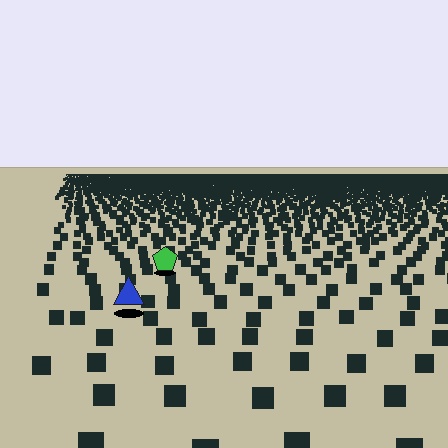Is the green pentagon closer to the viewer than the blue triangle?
No. The blue triangle is closer — you can tell from the texture gradient: the ground texture is coarser near it.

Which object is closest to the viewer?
The blue triangle is closest. The texture marks near it are larger and more spread out.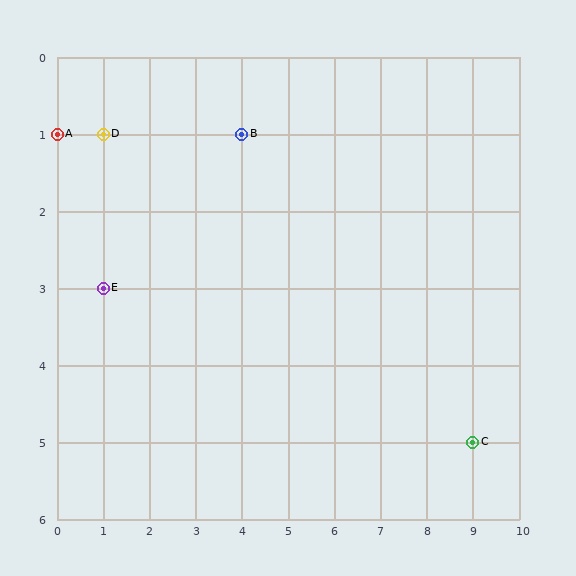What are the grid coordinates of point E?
Point E is at grid coordinates (1, 3).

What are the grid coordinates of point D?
Point D is at grid coordinates (1, 1).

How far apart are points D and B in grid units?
Points D and B are 3 columns apart.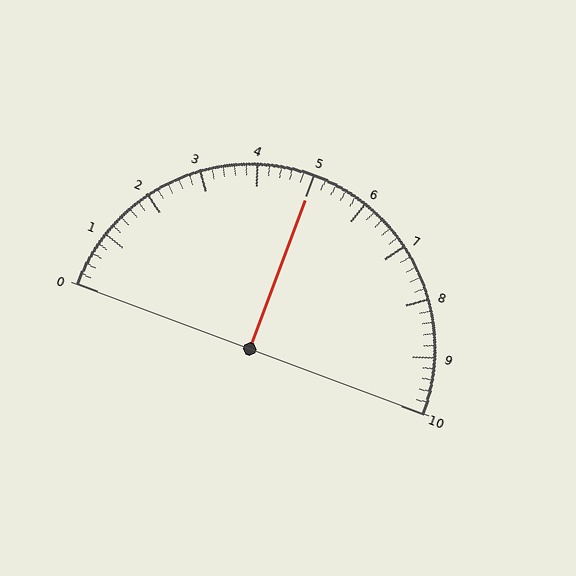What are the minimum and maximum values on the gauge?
The gauge ranges from 0 to 10.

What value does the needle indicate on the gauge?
The needle indicates approximately 5.0.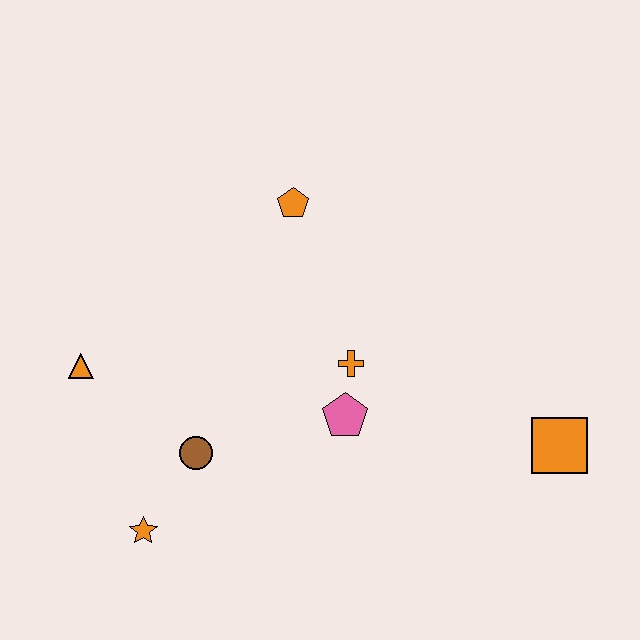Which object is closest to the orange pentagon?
The orange cross is closest to the orange pentagon.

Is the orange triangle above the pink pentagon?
Yes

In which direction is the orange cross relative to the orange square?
The orange cross is to the left of the orange square.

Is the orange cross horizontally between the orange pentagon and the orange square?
Yes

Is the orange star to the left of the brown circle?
Yes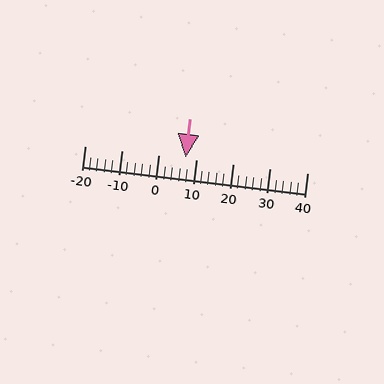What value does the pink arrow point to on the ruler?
The pink arrow points to approximately 7.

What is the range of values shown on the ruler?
The ruler shows values from -20 to 40.